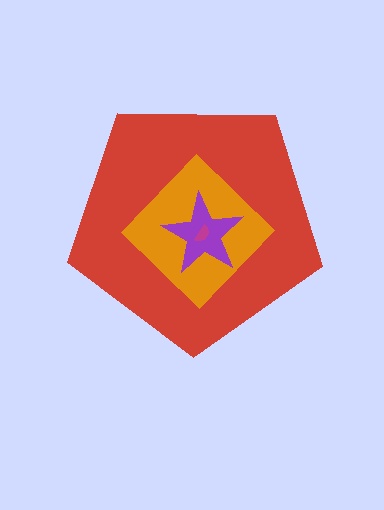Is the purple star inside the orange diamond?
Yes.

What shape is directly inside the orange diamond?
The purple star.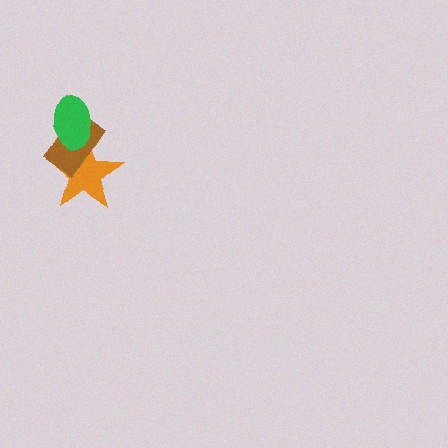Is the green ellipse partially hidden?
No, no other shape covers it.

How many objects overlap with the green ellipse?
2 objects overlap with the green ellipse.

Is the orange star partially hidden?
Yes, it is partially covered by another shape.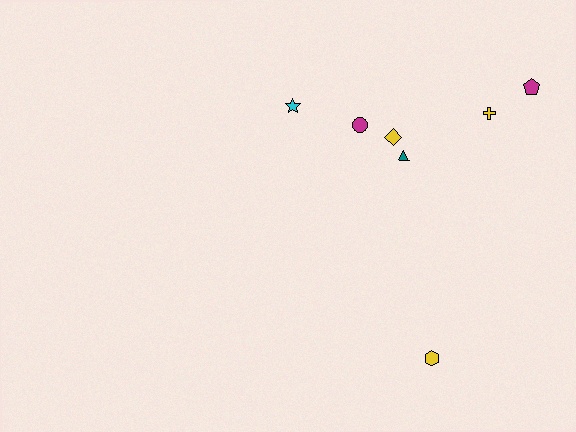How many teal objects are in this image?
There is 1 teal object.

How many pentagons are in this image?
There is 1 pentagon.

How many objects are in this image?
There are 7 objects.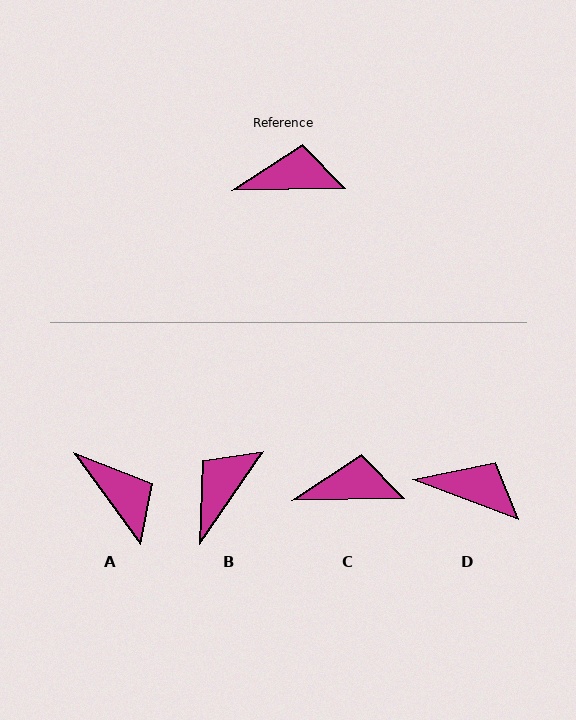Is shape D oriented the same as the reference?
No, it is off by about 22 degrees.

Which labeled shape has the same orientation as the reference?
C.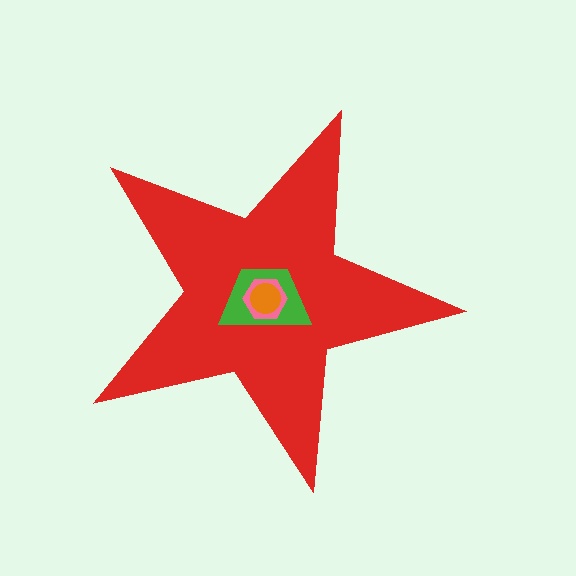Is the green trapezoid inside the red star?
Yes.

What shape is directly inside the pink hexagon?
The orange circle.